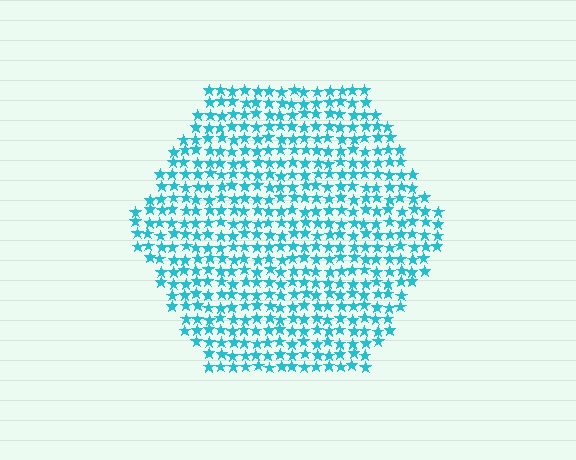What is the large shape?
The large shape is a hexagon.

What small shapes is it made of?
It is made of small stars.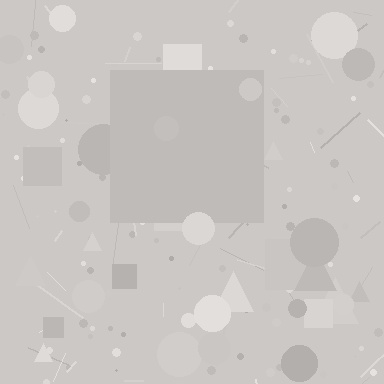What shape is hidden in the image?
A square is hidden in the image.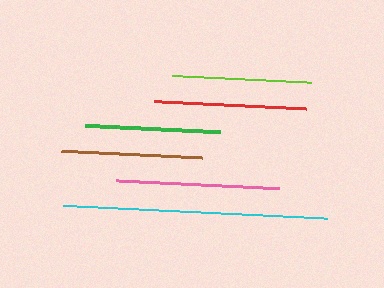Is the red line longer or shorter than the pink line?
The pink line is longer than the red line.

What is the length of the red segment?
The red segment is approximately 152 pixels long.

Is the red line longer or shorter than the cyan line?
The cyan line is longer than the red line.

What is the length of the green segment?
The green segment is approximately 136 pixels long.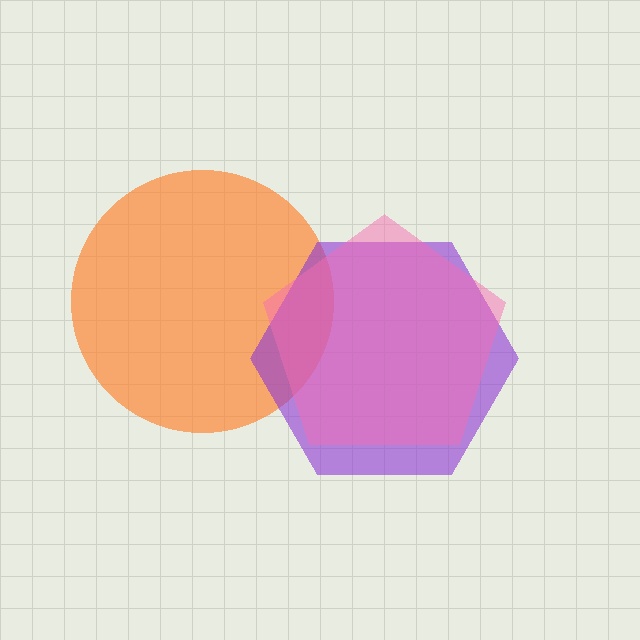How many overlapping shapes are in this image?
There are 3 overlapping shapes in the image.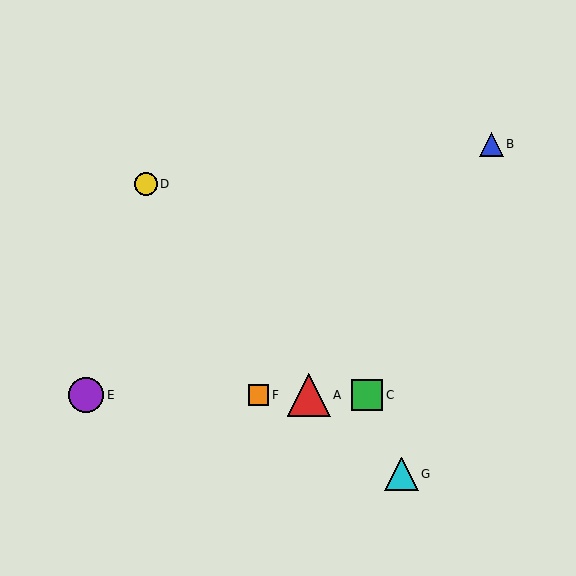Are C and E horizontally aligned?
Yes, both are at y≈395.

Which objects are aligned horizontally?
Objects A, C, E, F are aligned horizontally.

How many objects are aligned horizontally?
4 objects (A, C, E, F) are aligned horizontally.